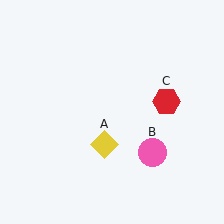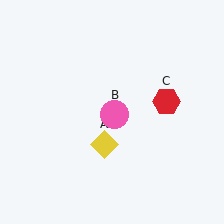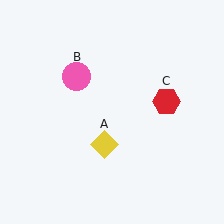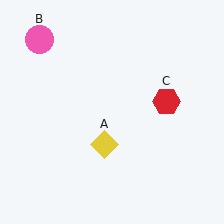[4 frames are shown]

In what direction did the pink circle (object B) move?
The pink circle (object B) moved up and to the left.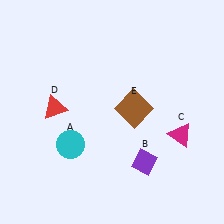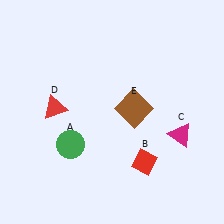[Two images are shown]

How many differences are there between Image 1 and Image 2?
There are 2 differences between the two images.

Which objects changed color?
A changed from cyan to green. B changed from purple to red.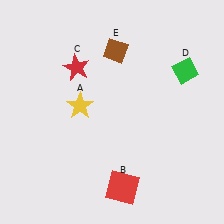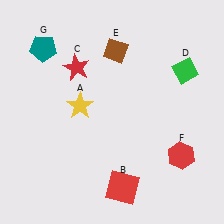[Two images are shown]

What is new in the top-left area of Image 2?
A teal pentagon (G) was added in the top-left area of Image 2.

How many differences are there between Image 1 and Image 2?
There are 2 differences between the two images.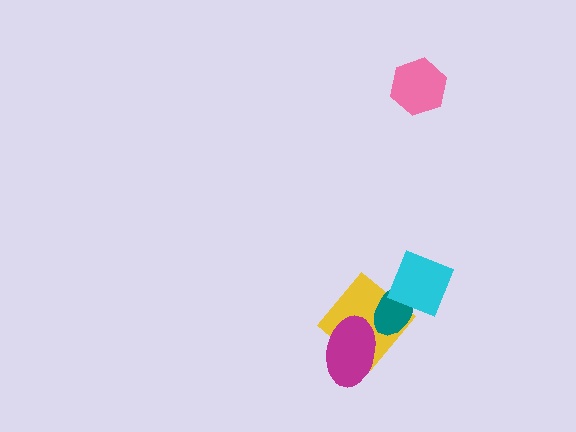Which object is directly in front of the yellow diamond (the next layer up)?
The magenta ellipse is directly in front of the yellow diamond.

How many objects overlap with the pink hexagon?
0 objects overlap with the pink hexagon.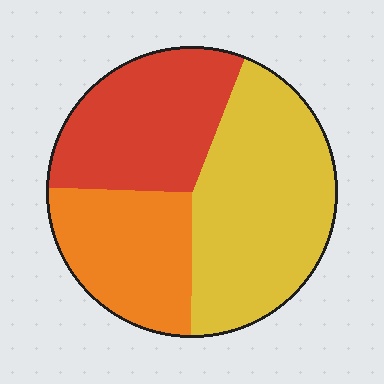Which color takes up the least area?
Orange, at roughly 25%.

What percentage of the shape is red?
Red covers roughly 30% of the shape.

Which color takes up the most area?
Yellow, at roughly 45%.